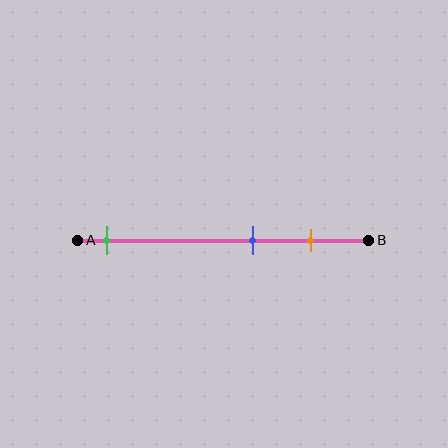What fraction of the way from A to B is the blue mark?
The blue mark is approximately 60% (0.6) of the way from A to B.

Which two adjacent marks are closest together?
The blue and orange marks are the closest adjacent pair.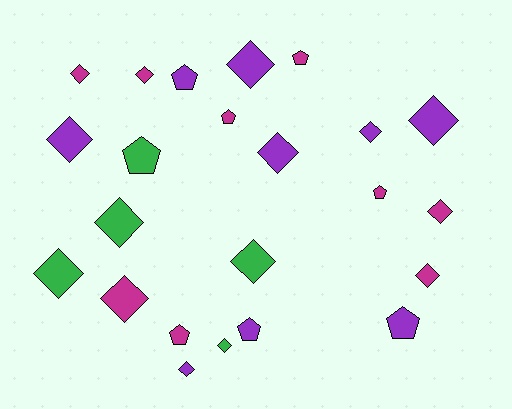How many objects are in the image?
There are 23 objects.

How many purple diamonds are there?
There are 6 purple diamonds.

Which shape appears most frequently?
Diamond, with 15 objects.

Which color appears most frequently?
Magenta, with 9 objects.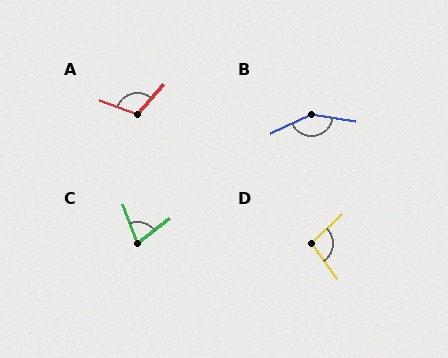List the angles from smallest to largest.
C (74°), D (97°), A (110°), B (146°).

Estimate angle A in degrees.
Approximately 110 degrees.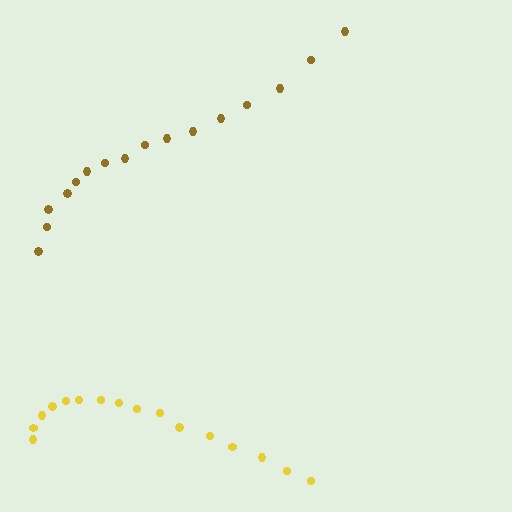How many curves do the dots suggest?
There are 2 distinct paths.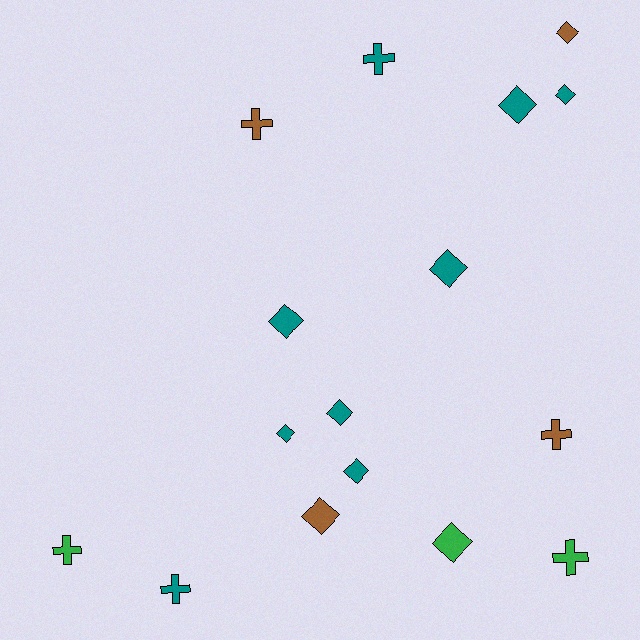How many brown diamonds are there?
There are 2 brown diamonds.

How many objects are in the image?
There are 16 objects.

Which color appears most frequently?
Teal, with 9 objects.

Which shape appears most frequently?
Diamond, with 10 objects.